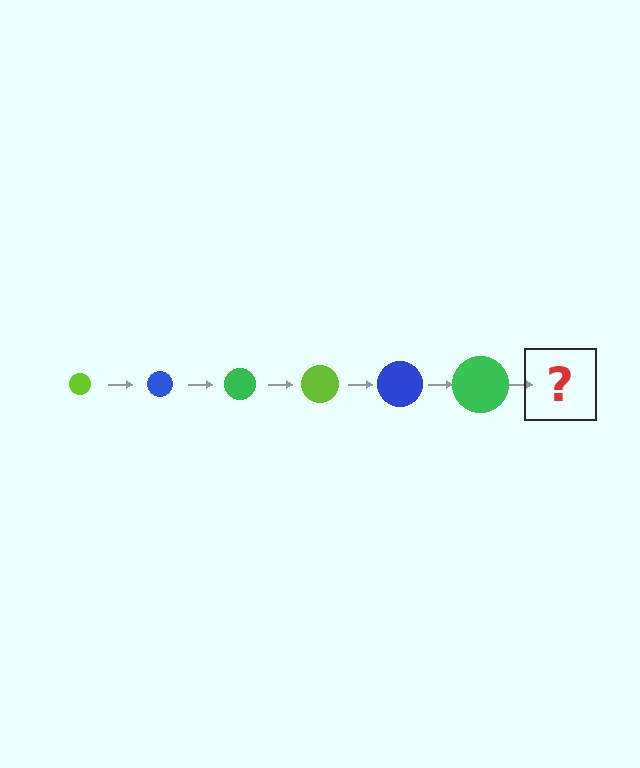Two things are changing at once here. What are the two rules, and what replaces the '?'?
The two rules are that the circle grows larger each step and the color cycles through lime, blue, and green. The '?' should be a lime circle, larger than the previous one.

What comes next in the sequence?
The next element should be a lime circle, larger than the previous one.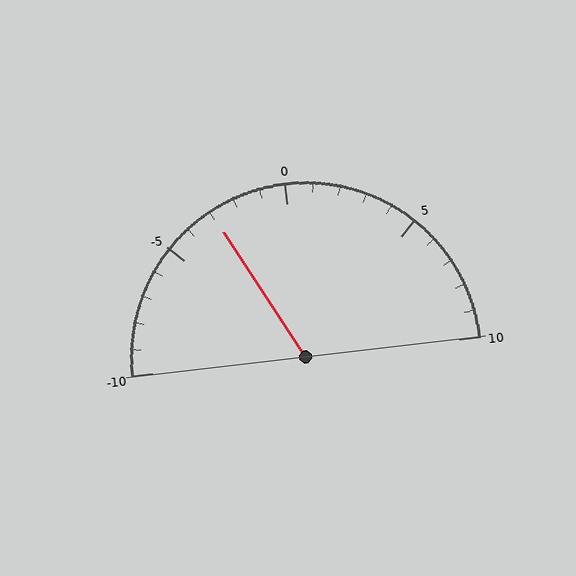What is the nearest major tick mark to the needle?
The nearest major tick mark is -5.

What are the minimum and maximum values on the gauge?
The gauge ranges from -10 to 10.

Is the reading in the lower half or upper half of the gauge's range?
The reading is in the lower half of the range (-10 to 10).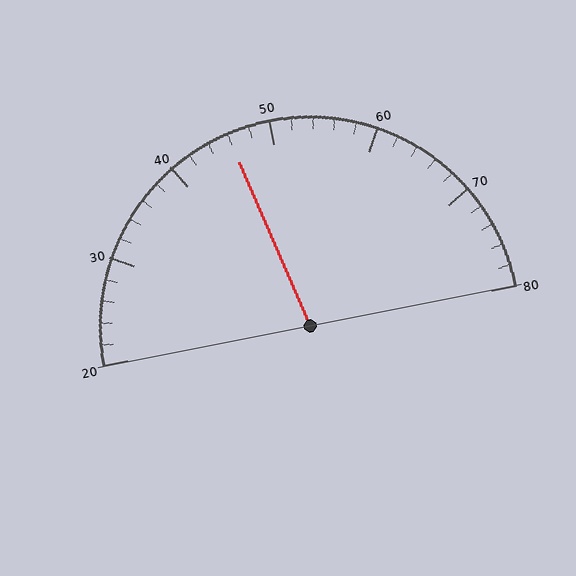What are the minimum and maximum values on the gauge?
The gauge ranges from 20 to 80.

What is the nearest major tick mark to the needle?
The nearest major tick mark is 50.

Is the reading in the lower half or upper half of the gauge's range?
The reading is in the lower half of the range (20 to 80).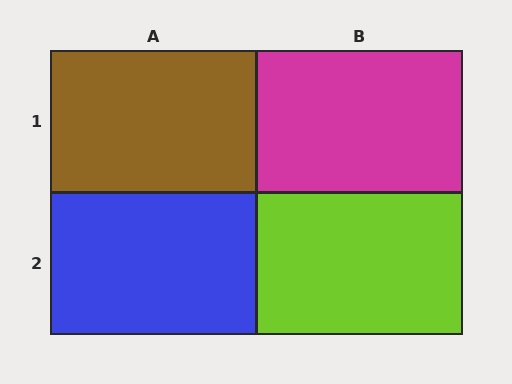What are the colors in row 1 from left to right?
Brown, magenta.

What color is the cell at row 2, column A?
Blue.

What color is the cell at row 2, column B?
Lime.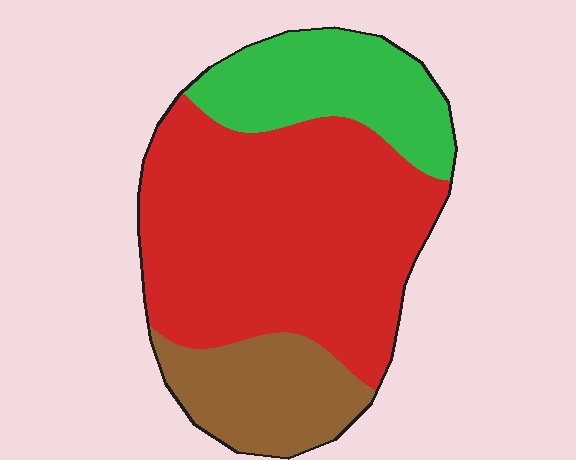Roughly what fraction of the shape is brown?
Brown takes up between a sixth and a third of the shape.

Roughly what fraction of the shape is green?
Green takes up about one fifth (1/5) of the shape.